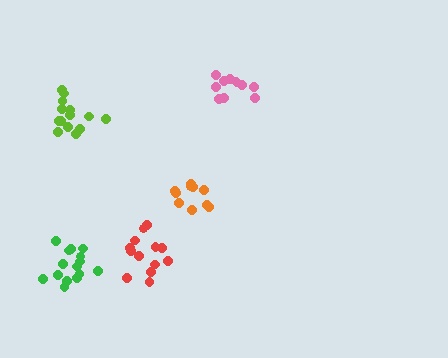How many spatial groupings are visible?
There are 5 spatial groupings.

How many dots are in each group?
Group 1: 14 dots, Group 2: 10 dots, Group 3: 15 dots, Group 4: 10 dots, Group 5: 13 dots (62 total).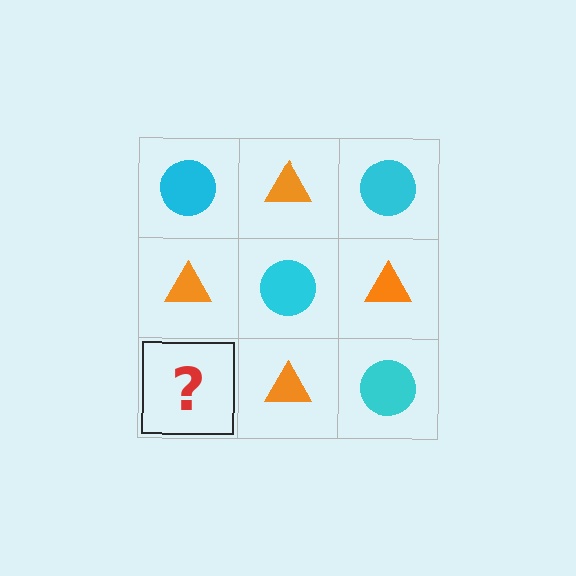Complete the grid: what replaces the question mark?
The question mark should be replaced with a cyan circle.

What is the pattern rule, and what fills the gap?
The rule is that it alternates cyan circle and orange triangle in a checkerboard pattern. The gap should be filled with a cyan circle.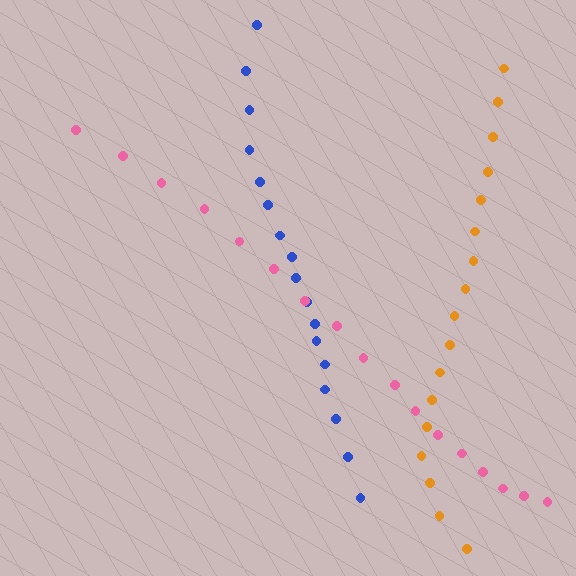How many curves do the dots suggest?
There are 3 distinct paths.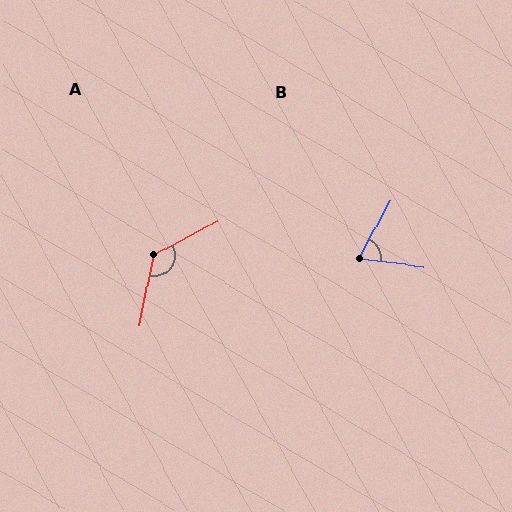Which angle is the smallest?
B, at approximately 68 degrees.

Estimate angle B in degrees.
Approximately 68 degrees.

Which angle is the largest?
A, at approximately 129 degrees.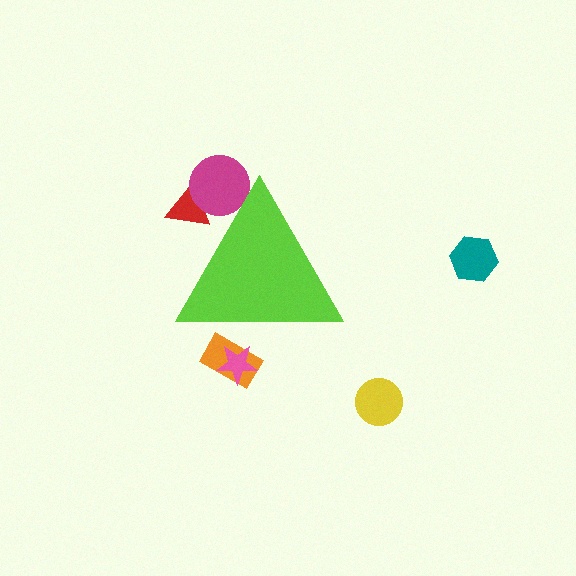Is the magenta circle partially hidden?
Yes, the magenta circle is partially hidden behind the lime triangle.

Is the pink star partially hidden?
Yes, the pink star is partially hidden behind the lime triangle.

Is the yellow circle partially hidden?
No, the yellow circle is fully visible.